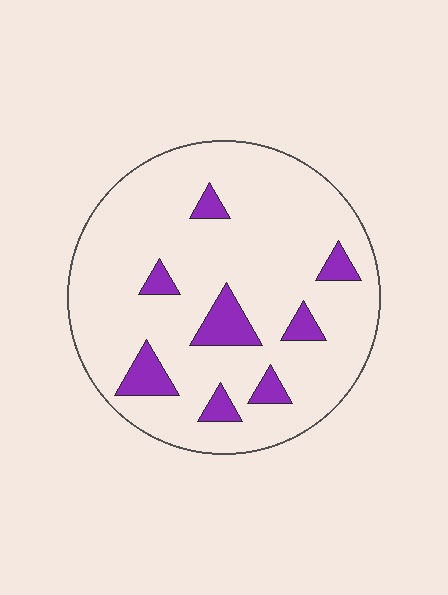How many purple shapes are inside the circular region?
8.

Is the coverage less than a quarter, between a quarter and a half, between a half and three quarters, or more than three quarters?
Less than a quarter.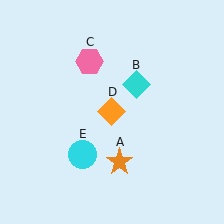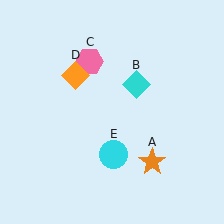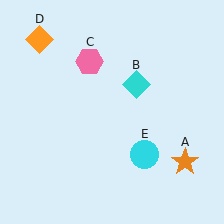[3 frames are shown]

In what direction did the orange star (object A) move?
The orange star (object A) moved right.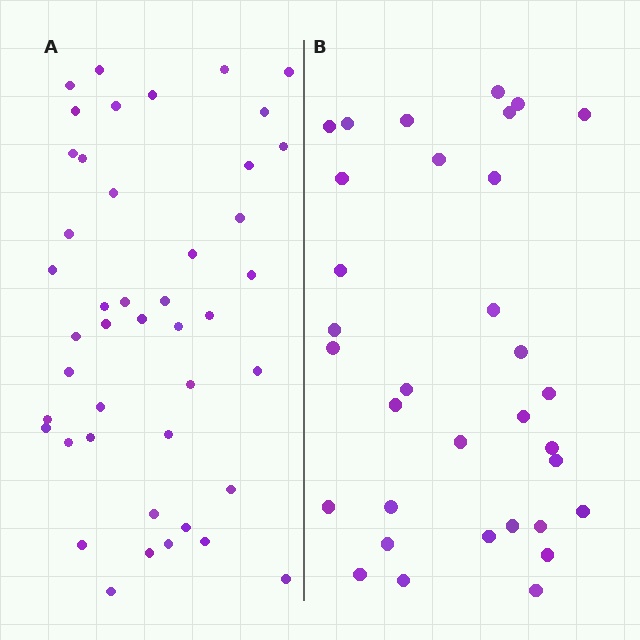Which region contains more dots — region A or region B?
Region A (the left region) has more dots.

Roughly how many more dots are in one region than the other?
Region A has roughly 12 or so more dots than region B.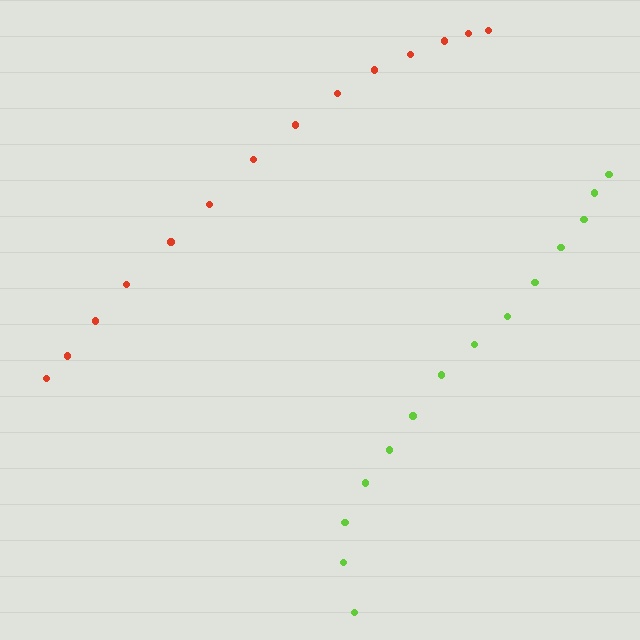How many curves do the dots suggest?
There are 2 distinct paths.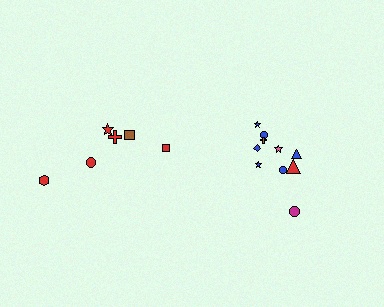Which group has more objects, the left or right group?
The right group.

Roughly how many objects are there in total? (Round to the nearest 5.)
Roughly 15 objects in total.